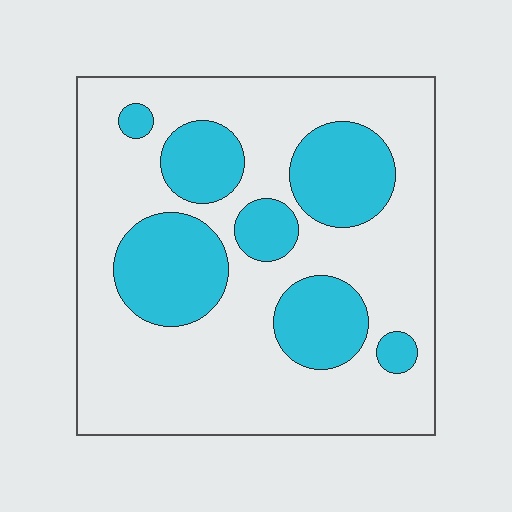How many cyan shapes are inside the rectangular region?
7.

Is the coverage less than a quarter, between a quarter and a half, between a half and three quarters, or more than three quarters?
Between a quarter and a half.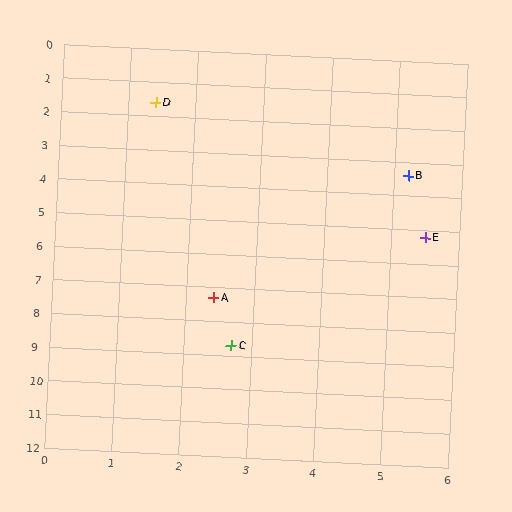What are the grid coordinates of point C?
Point C is at approximately (2.7, 8.7).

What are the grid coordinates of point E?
Point E is at approximately (5.5, 5.2).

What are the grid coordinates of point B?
Point B is at approximately (5.2, 3.4).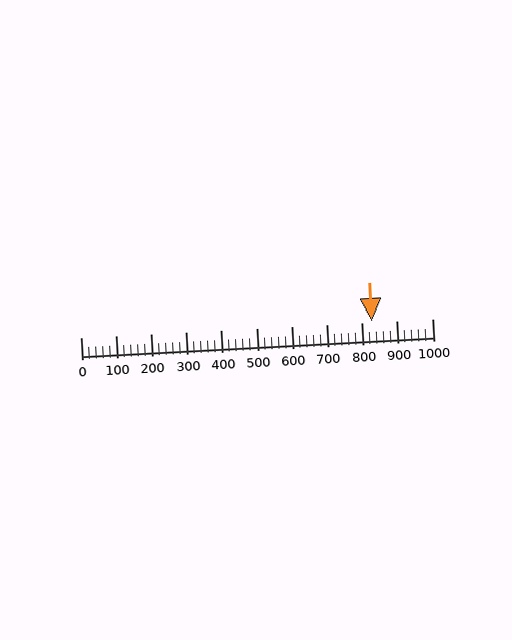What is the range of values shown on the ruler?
The ruler shows values from 0 to 1000.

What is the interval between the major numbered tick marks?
The major tick marks are spaced 100 units apart.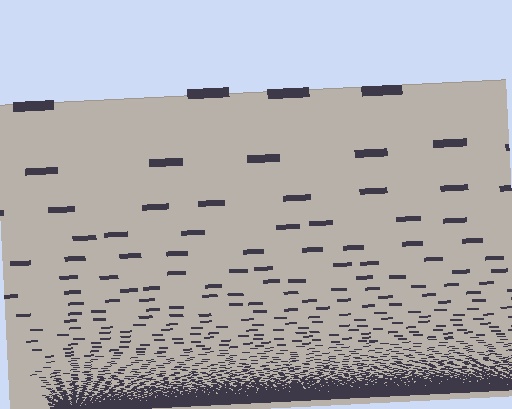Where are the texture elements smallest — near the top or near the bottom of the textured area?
Near the bottom.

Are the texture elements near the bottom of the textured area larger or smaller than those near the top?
Smaller. The gradient is inverted — elements near the bottom are smaller and denser.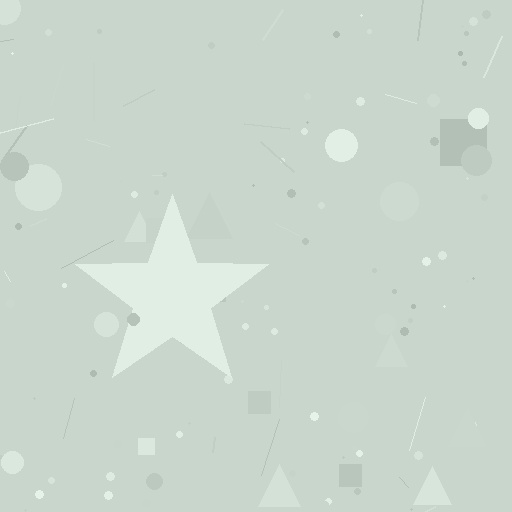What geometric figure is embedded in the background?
A star is embedded in the background.